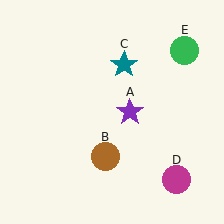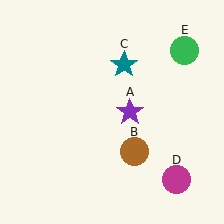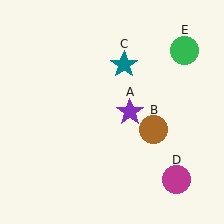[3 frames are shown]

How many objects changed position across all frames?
1 object changed position: brown circle (object B).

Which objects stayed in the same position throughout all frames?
Purple star (object A) and teal star (object C) and magenta circle (object D) and green circle (object E) remained stationary.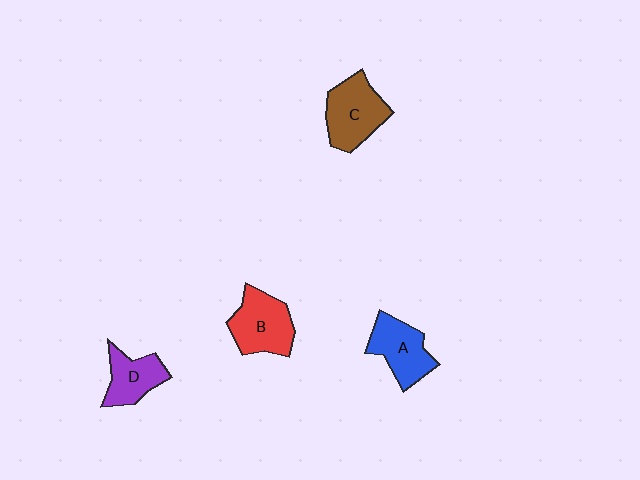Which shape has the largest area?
Shape C (brown).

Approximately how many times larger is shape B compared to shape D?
Approximately 1.3 times.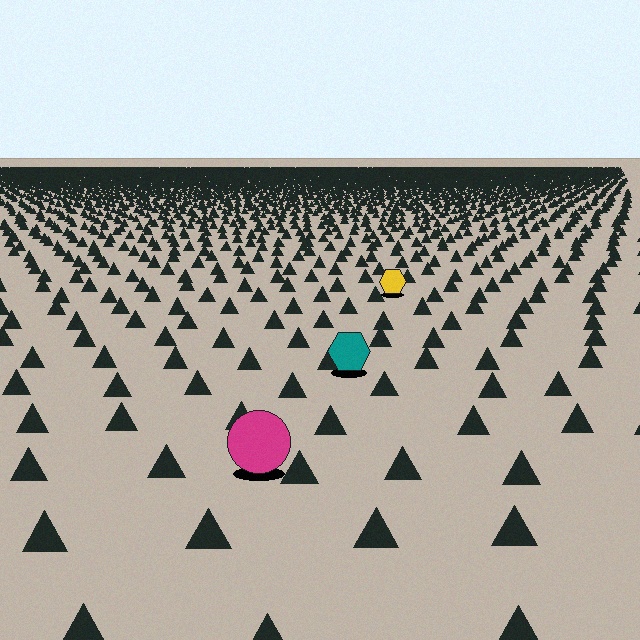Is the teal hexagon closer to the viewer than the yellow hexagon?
Yes. The teal hexagon is closer — you can tell from the texture gradient: the ground texture is coarser near it.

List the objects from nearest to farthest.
From nearest to farthest: the magenta circle, the teal hexagon, the yellow hexagon.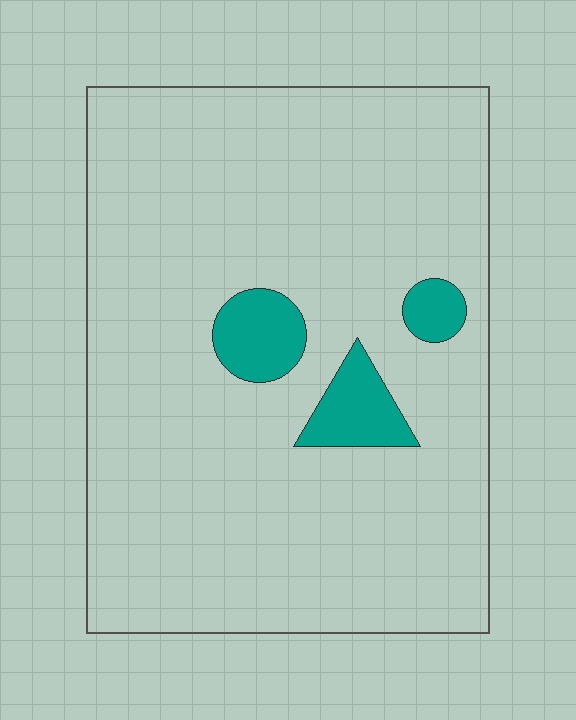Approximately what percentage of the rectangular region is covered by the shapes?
Approximately 10%.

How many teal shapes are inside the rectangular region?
3.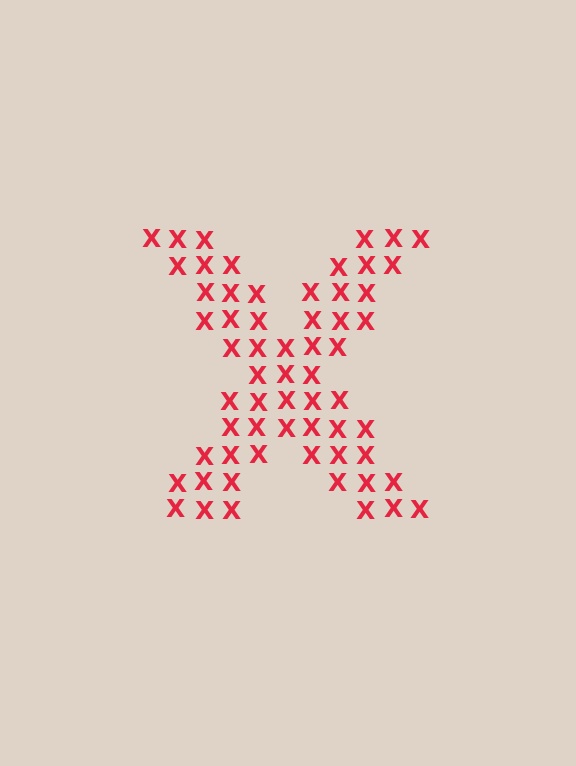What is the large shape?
The large shape is the letter X.